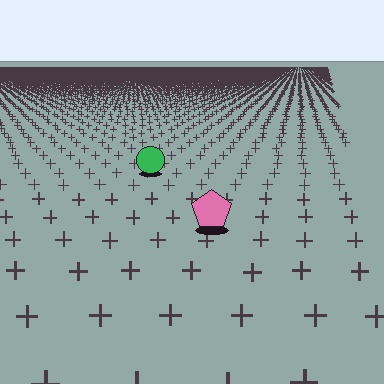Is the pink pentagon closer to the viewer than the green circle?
Yes. The pink pentagon is closer — you can tell from the texture gradient: the ground texture is coarser near it.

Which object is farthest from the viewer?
The green circle is farthest from the viewer. It appears smaller and the ground texture around it is denser.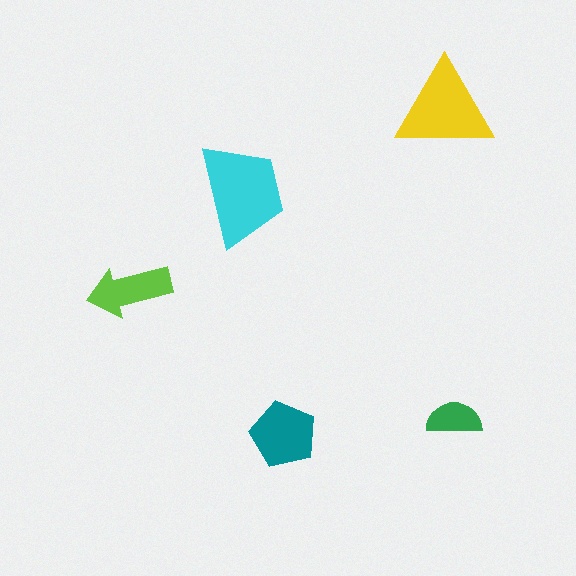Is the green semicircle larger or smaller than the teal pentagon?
Smaller.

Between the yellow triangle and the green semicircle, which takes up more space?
The yellow triangle.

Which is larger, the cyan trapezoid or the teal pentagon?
The cyan trapezoid.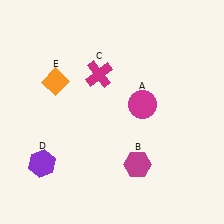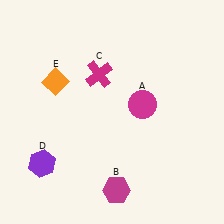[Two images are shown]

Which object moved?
The magenta hexagon (B) moved down.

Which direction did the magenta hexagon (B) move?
The magenta hexagon (B) moved down.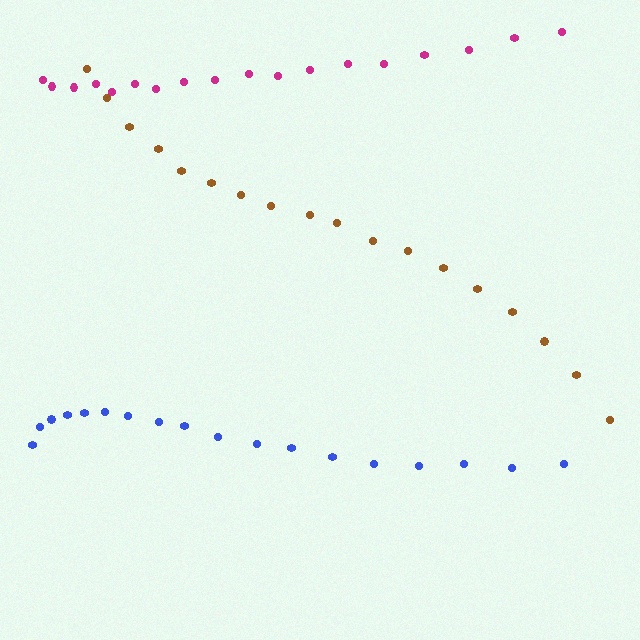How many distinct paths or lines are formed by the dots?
There are 3 distinct paths.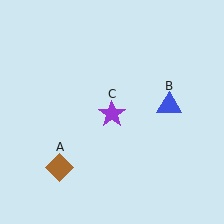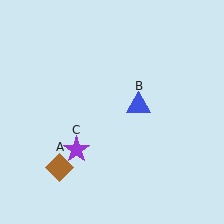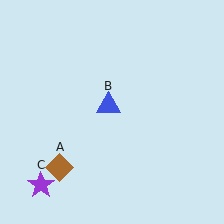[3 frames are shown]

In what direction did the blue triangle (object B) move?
The blue triangle (object B) moved left.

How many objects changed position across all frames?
2 objects changed position: blue triangle (object B), purple star (object C).